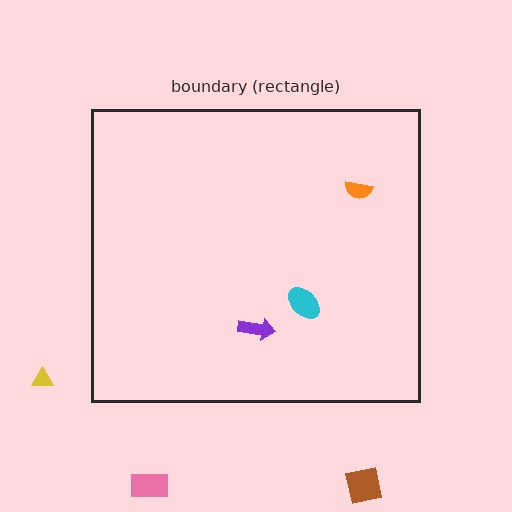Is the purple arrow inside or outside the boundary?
Inside.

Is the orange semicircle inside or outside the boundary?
Inside.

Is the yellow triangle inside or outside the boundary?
Outside.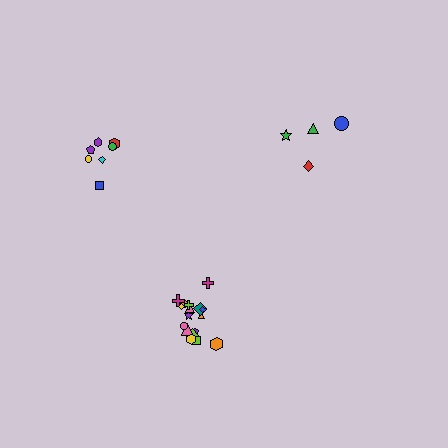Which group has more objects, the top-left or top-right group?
The top-left group.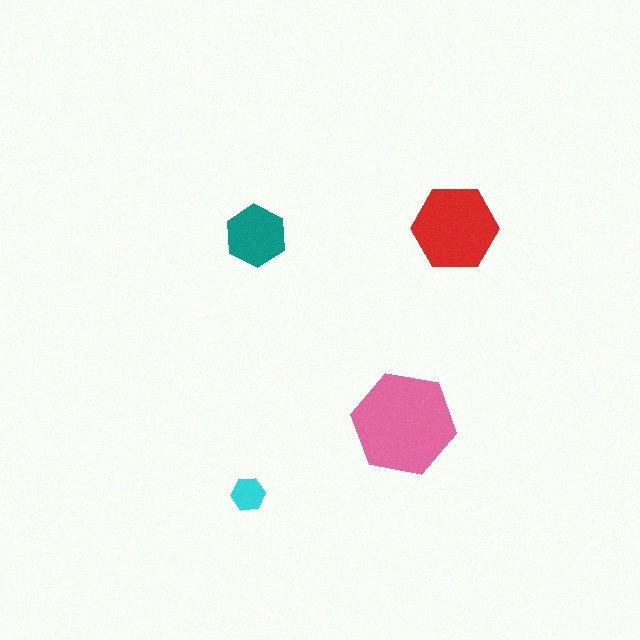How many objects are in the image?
There are 4 objects in the image.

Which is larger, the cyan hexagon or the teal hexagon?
The teal one.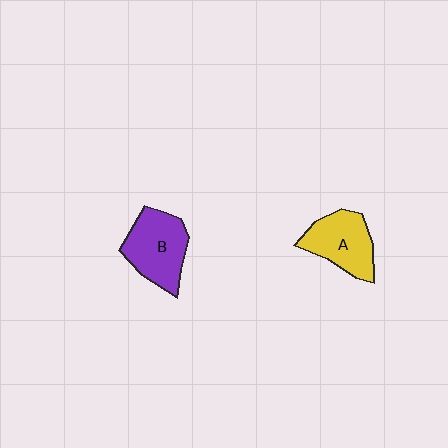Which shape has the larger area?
Shape B (purple).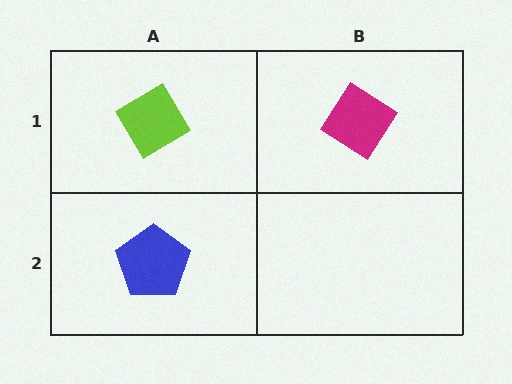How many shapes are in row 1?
2 shapes.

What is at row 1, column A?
A lime diamond.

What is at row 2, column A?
A blue pentagon.